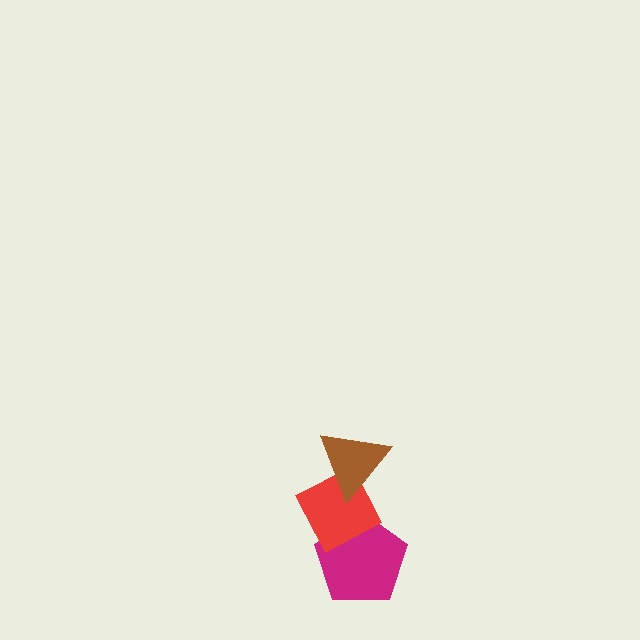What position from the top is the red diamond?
The red diamond is 2nd from the top.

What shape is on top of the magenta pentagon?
The red diamond is on top of the magenta pentagon.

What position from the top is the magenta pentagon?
The magenta pentagon is 3rd from the top.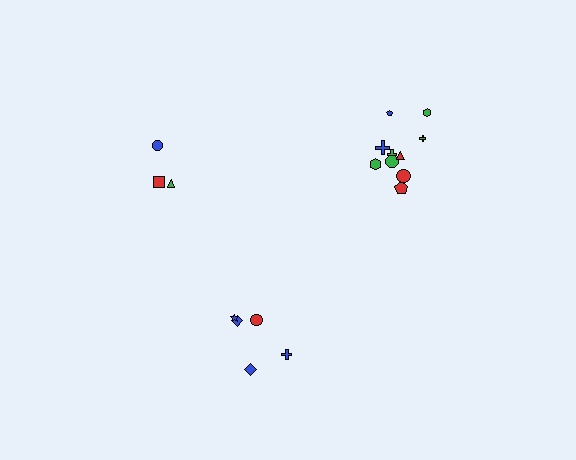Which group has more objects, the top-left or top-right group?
The top-right group.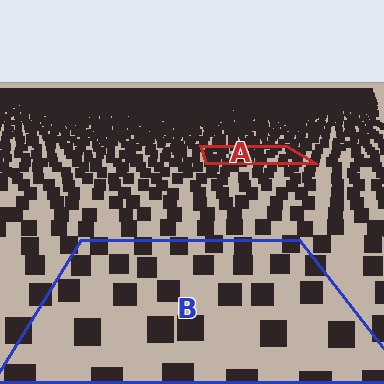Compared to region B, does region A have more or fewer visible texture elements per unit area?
Region A has more texture elements per unit area — they are packed more densely because it is farther away.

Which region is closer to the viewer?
Region B is closer. The texture elements there are larger and more spread out.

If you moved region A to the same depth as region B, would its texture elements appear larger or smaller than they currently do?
They would appear larger. At a closer depth, the same texture elements are projected at a bigger on-screen size.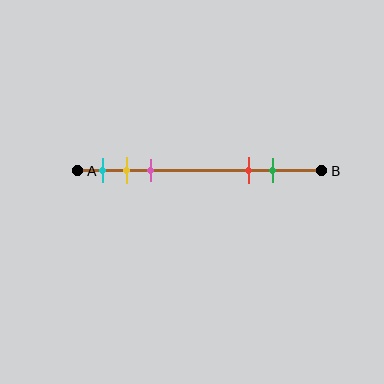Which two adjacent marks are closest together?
The yellow and pink marks are the closest adjacent pair.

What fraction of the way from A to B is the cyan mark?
The cyan mark is approximately 10% (0.1) of the way from A to B.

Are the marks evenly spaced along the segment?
No, the marks are not evenly spaced.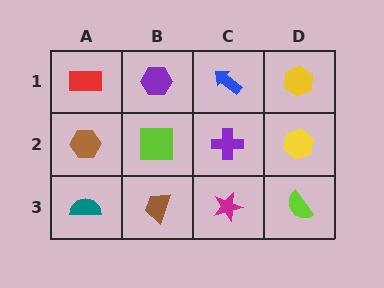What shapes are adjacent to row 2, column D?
A yellow hexagon (row 1, column D), a lime semicircle (row 3, column D), a purple cross (row 2, column C).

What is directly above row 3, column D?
A yellow hexagon.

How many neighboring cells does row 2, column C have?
4.